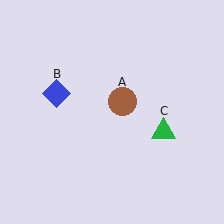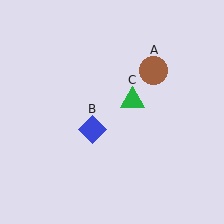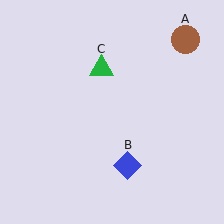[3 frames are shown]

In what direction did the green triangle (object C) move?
The green triangle (object C) moved up and to the left.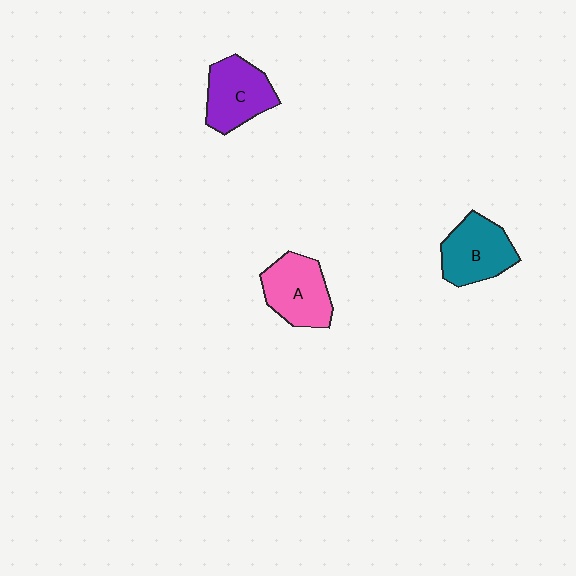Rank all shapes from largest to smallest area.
From largest to smallest: A (pink), B (teal), C (purple).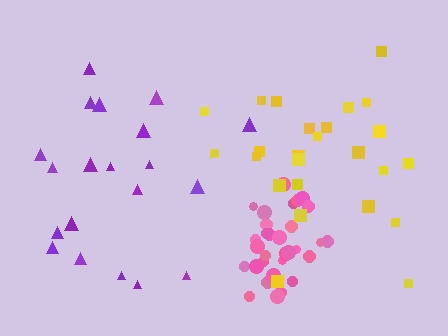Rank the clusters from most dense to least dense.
pink, yellow, purple.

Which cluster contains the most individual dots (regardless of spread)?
Pink (31).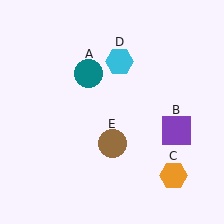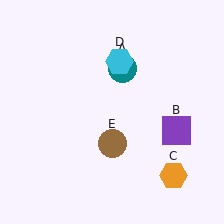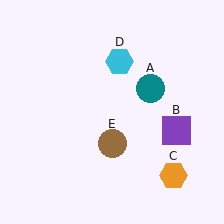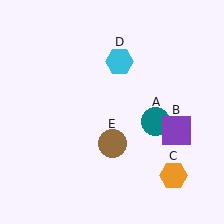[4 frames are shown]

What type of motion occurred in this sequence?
The teal circle (object A) rotated clockwise around the center of the scene.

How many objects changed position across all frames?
1 object changed position: teal circle (object A).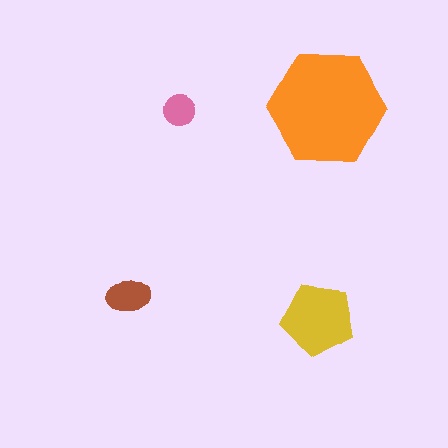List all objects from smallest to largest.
The pink circle, the brown ellipse, the yellow pentagon, the orange hexagon.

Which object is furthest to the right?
The orange hexagon is rightmost.